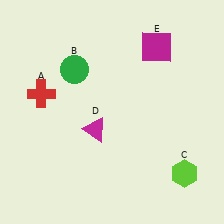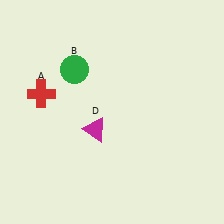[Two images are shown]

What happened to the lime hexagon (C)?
The lime hexagon (C) was removed in Image 2. It was in the bottom-right area of Image 1.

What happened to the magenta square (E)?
The magenta square (E) was removed in Image 2. It was in the top-right area of Image 1.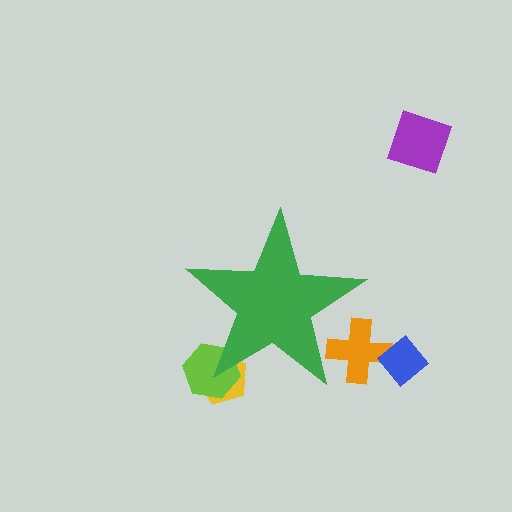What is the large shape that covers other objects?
A green star.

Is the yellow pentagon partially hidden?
Yes, the yellow pentagon is partially hidden behind the green star.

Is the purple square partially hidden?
No, the purple square is fully visible.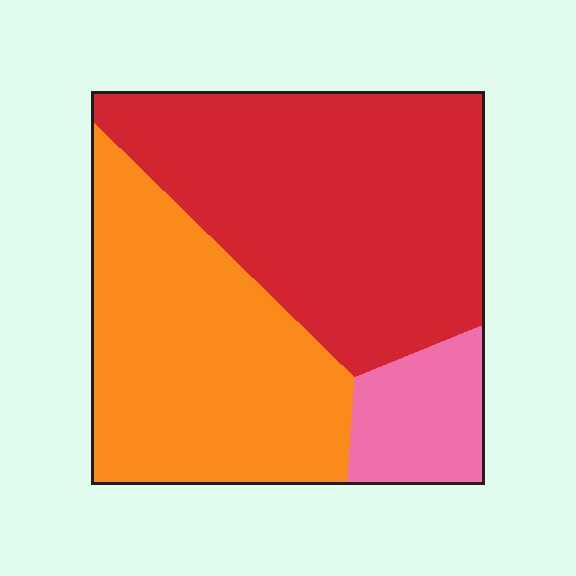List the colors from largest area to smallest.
From largest to smallest: red, orange, pink.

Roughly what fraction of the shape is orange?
Orange takes up between a third and a half of the shape.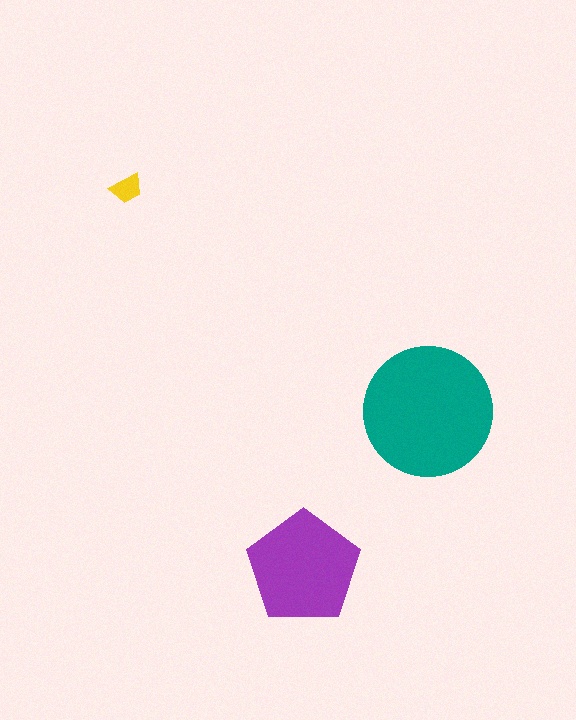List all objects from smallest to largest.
The yellow trapezoid, the purple pentagon, the teal circle.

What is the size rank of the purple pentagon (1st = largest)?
2nd.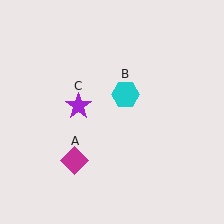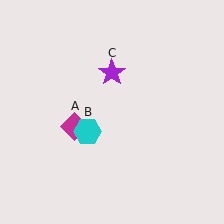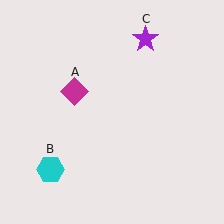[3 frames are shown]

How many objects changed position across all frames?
3 objects changed position: magenta diamond (object A), cyan hexagon (object B), purple star (object C).